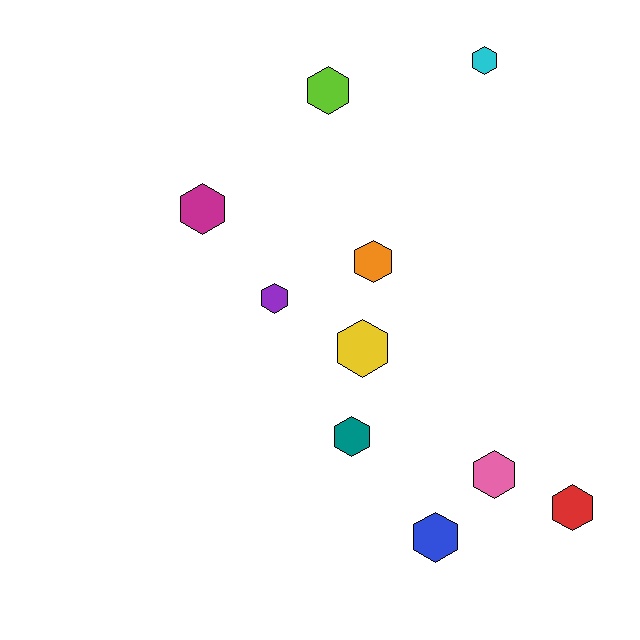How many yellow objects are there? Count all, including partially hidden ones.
There is 1 yellow object.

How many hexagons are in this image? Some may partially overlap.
There are 10 hexagons.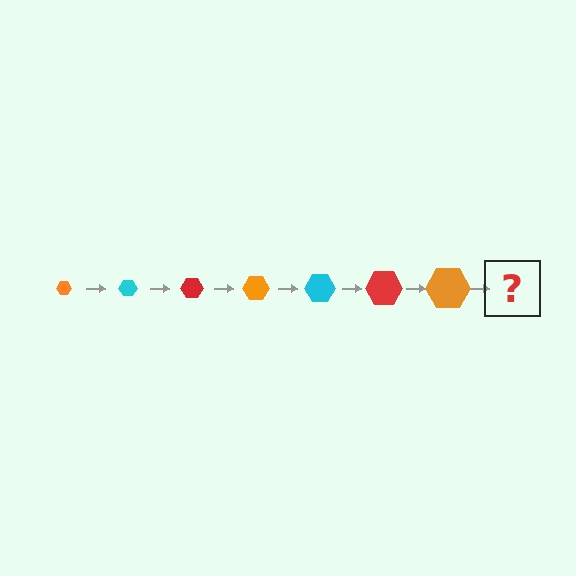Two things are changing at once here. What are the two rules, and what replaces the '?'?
The two rules are that the hexagon grows larger each step and the color cycles through orange, cyan, and red. The '?' should be a cyan hexagon, larger than the previous one.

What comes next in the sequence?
The next element should be a cyan hexagon, larger than the previous one.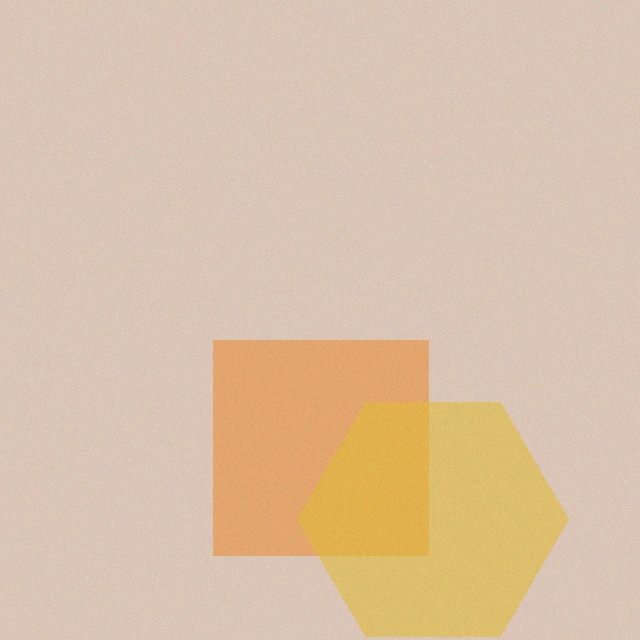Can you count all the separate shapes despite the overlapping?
Yes, there are 2 separate shapes.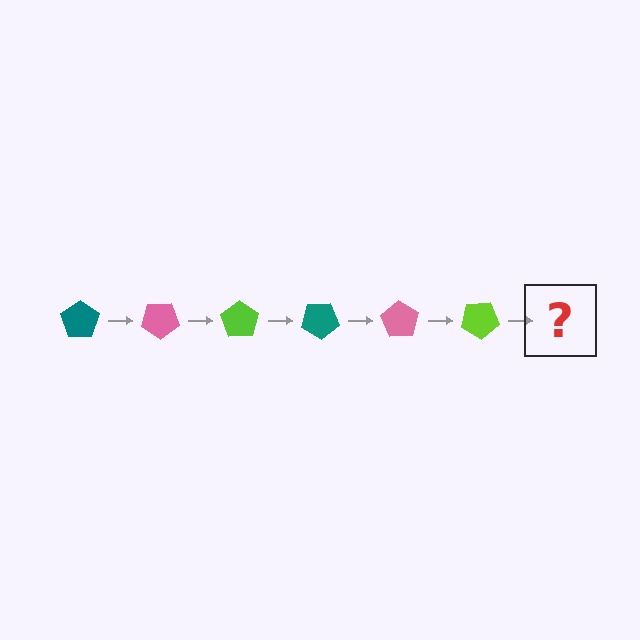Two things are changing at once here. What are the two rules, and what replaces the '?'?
The two rules are that it rotates 35 degrees each step and the color cycles through teal, pink, and lime. The '?' should be a teal pentagon, rotated 210 degrees from the start.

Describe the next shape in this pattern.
It should be a teal pentagon, rotated 210 degrees from the start.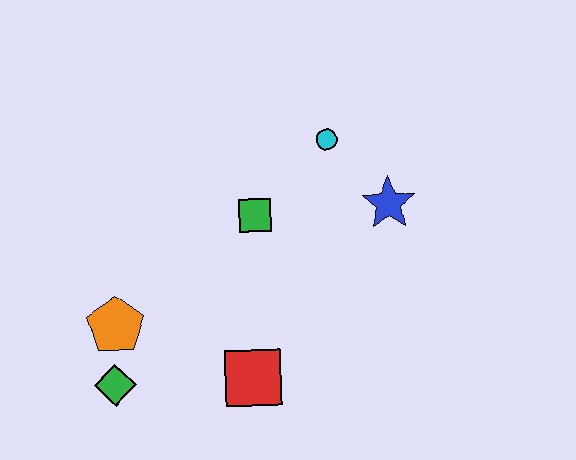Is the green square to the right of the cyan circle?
No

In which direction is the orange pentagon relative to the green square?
The orange pentagon is to the left of the green square.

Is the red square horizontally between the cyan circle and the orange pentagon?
Yes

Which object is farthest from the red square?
The cyan circle is farthest from the red square.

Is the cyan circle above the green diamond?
Yes